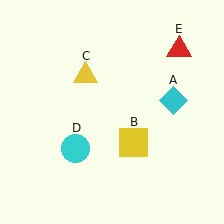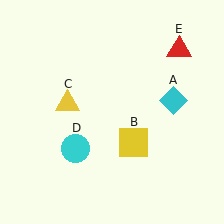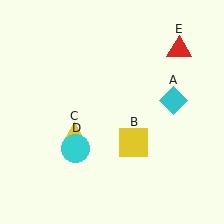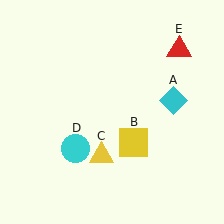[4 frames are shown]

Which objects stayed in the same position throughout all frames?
Cyan diamond (object A) and yellow square (object B) and cyan circle (object D) and red triangle (object E) remained stationary.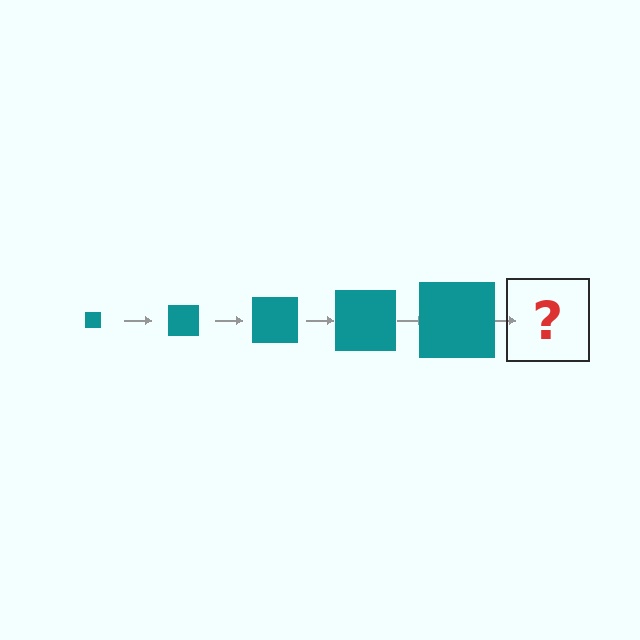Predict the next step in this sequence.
The next step is a teal square, larger than the previous one.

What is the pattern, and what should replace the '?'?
The pattern is that the square gets progressively larger each step. The '?' should be a teal square, larger than the previous one.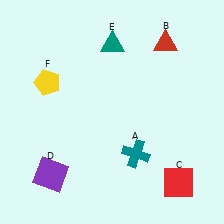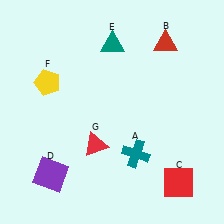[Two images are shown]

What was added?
A red triangle (G) was added in Image 2.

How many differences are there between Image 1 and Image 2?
There is 1 difference between the two images.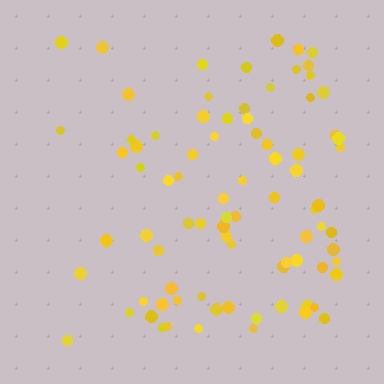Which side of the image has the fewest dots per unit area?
The left.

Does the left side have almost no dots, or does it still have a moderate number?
Still a moderate number, just noticeably fewer than the right.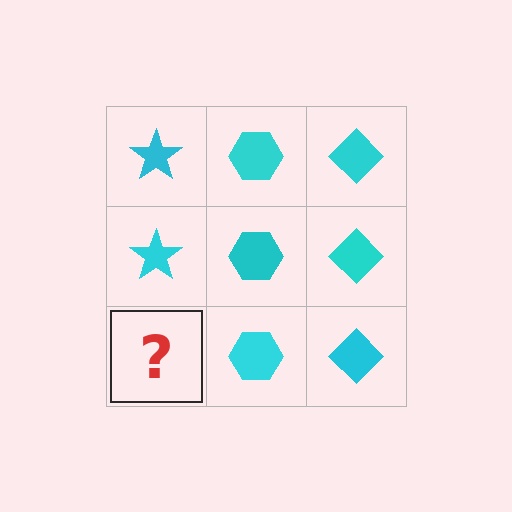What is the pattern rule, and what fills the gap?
The rule is that each column has a consistent shape. The gap should be filled with a cyan star.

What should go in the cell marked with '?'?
The missing cell should contain a cyan star.